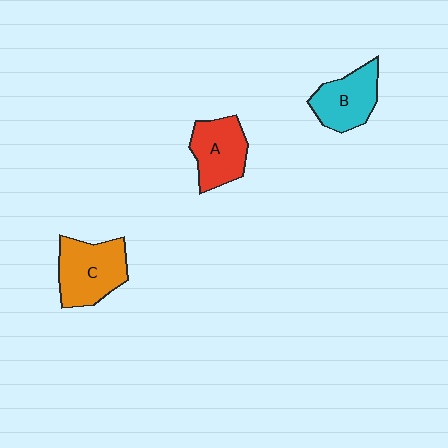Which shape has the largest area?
Shape C (orange).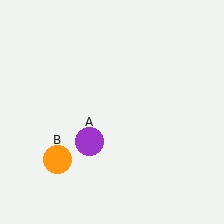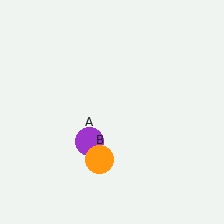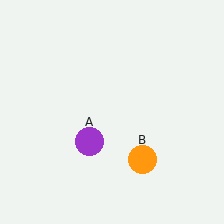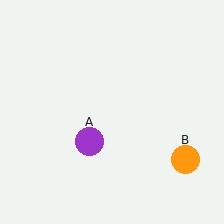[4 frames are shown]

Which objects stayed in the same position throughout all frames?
Purple circle (object A) remained stationary.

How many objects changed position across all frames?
1 object changed position: orange circle (object B).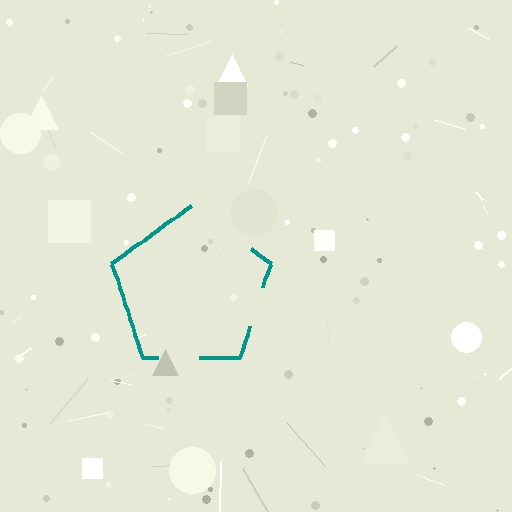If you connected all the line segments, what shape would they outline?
They would outline a pentagon.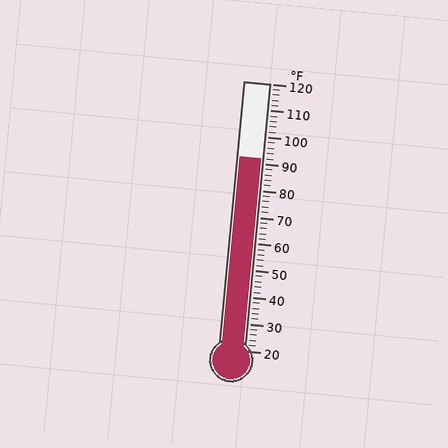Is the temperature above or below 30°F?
The temperature is above 30°F.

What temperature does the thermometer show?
The thermometer shows approximately 92°F.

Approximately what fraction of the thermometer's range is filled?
The thermometer is filled to approximately 70% of its range.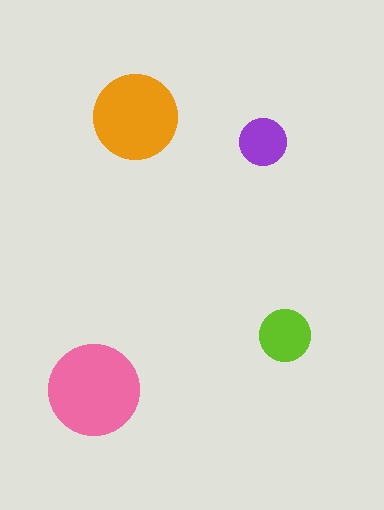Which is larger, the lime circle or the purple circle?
The lime one.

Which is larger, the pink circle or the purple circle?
The pink one.